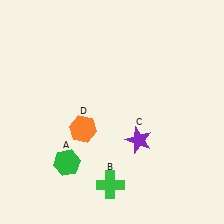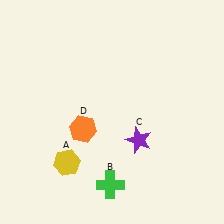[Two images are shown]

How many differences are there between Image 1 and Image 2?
There is 1 difference between the two images.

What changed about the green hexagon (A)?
In Image 1, A is green. In Image 2, it changed to yellow.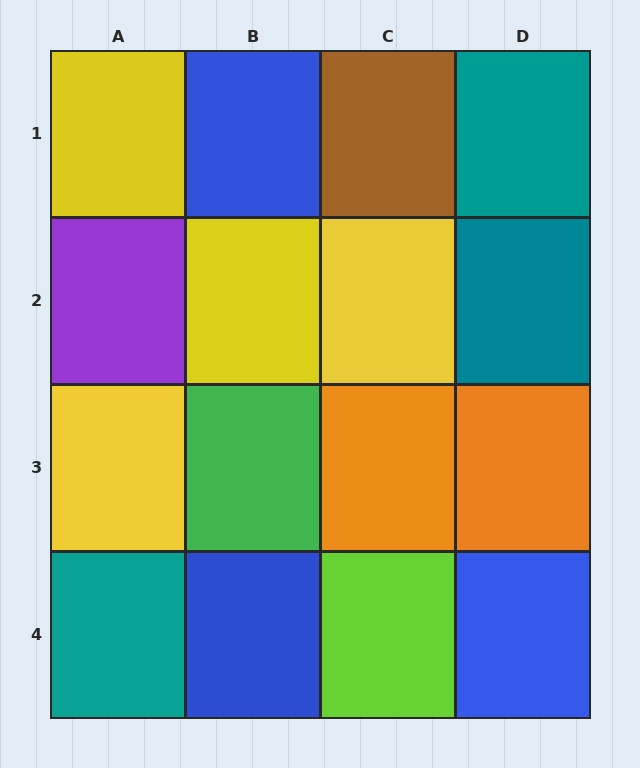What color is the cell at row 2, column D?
Teal.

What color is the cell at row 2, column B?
Yellow.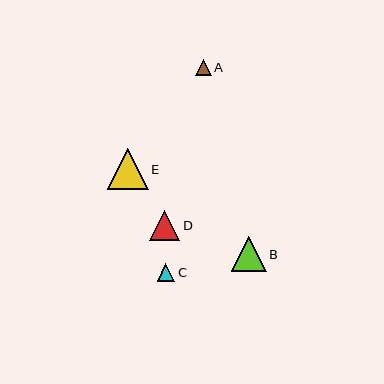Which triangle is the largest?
Triangle E is the largest with a size of approximately 40 pixels.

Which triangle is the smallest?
Triangle A is the smallest with a size of approximately 16 pixels.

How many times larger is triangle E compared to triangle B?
Triangle E is approximately 1.1 times the size of triangle B.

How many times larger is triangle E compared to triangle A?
Triangle E is approximately 2.6 times the size of triangle A.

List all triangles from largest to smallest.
From largest to smallest: E, B, D, C, A.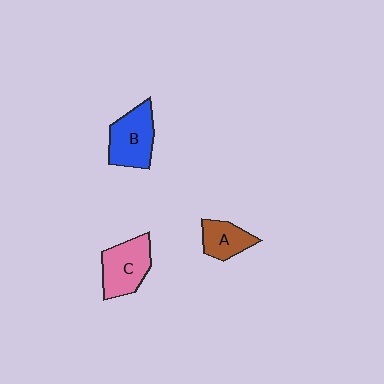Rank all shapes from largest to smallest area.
From largest to smallest: B (blue), C (pink), A (brown).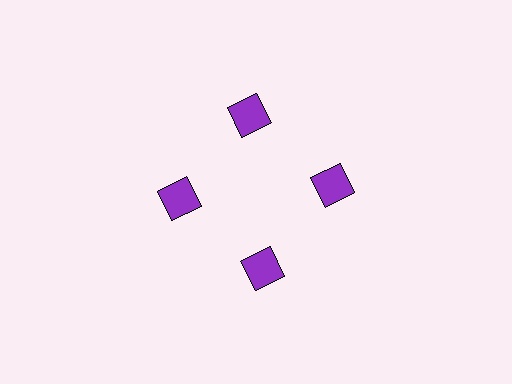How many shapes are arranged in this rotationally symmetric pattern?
There are 4 shapes, arranged in 4 groups of 1.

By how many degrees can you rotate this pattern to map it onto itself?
The pattern maps onto itself every 90 degrees of rotation.